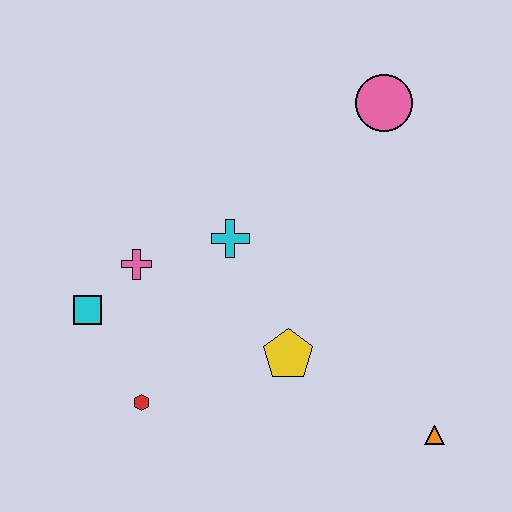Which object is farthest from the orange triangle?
The cyan square is farthest from the orange triangle.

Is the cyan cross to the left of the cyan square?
No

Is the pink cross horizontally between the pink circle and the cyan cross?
No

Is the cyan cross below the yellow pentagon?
No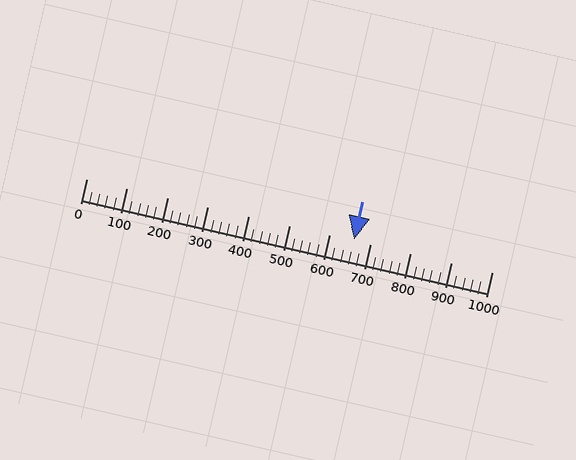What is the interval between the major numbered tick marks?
The major tick marks are spaced 100 units apart.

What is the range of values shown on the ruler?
The ruler shows values from 0 to 1000.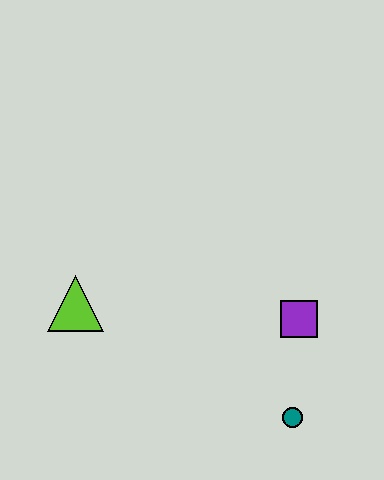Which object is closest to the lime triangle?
The purple square is closest to the lime triangle.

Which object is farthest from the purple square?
The lime triangle is farthest from the purple square.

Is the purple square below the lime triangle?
Yes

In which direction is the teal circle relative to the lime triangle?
The teal circle is to the right of the lime triangle.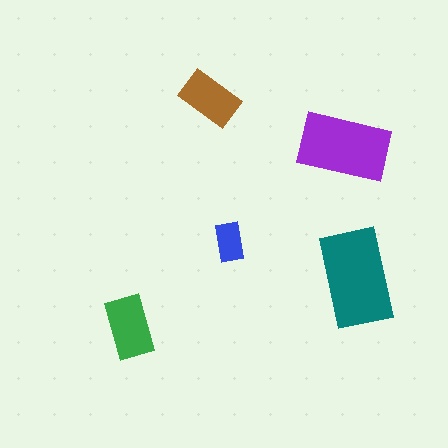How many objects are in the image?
There are 5 objects in the image.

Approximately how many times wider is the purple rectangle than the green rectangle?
About 1.5 times wider.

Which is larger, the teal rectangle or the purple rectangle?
The teal one.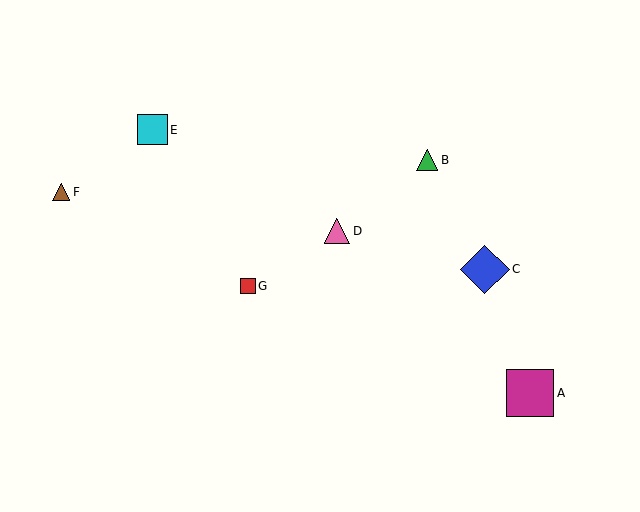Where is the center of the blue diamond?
The center of the blue diamond is at (485, 269).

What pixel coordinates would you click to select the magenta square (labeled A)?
Click at (530, 393) to select the magenta square A.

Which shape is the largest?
The blue diamond (labeled C) is the largest.